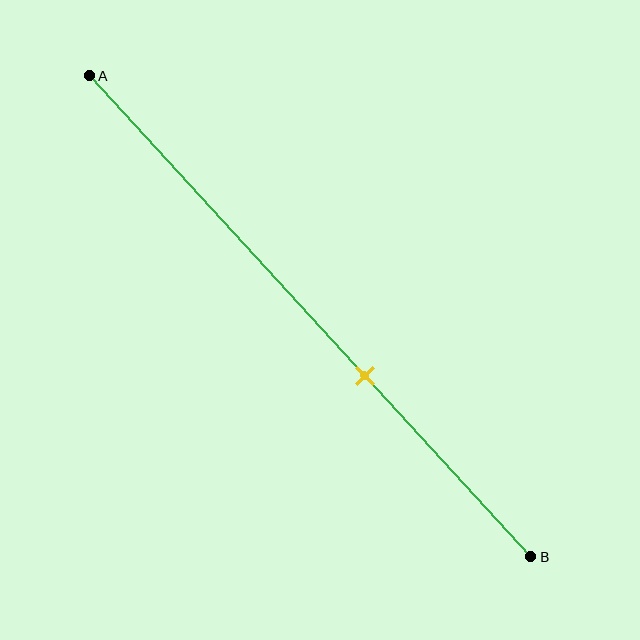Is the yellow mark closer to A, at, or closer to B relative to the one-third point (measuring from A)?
The yellow mark is closer to point B than the one-third point of segment AB.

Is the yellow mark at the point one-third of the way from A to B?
No, the mark is at about 60% from A, not at the 33% one-third point.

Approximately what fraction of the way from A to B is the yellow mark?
The yellow mark is approximately 60% of the way from A to B.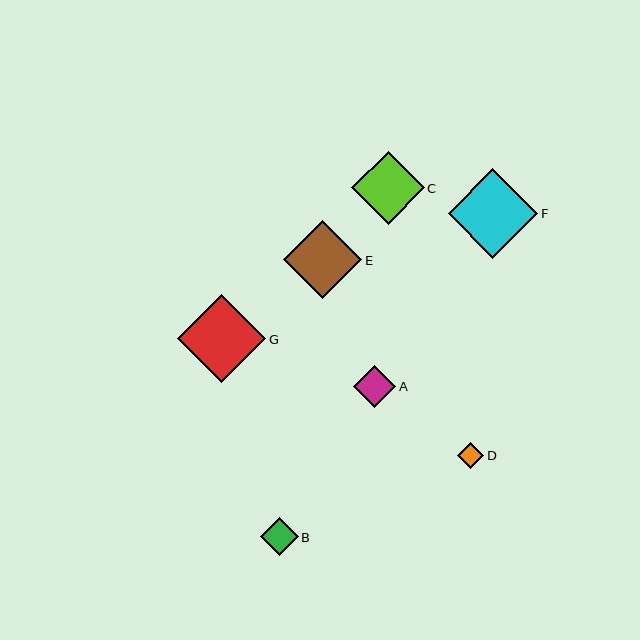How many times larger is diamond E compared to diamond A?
Diamond E is approximately 1.8 times the size of diamond A.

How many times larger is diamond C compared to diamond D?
Diamond C is approximately 2.7 times the size of diamond D.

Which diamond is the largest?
Diamond F is the largest with a size of approximately 90 pixels.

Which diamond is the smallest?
Diamond D is the smallest with a size of approximately 27 pixels.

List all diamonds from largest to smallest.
From largest to smallest: F, G, E, C, A, B, D.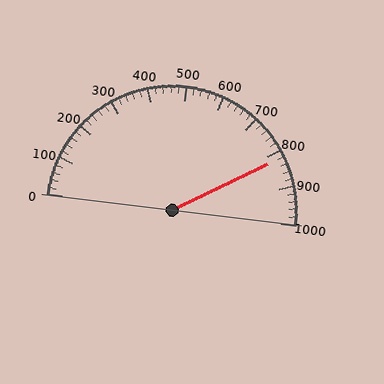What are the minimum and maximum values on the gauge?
The gauge ranges from 0 to 1000.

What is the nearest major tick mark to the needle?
The nearest major tick mark is 800.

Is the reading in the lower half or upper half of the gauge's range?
The reading is in the upper half of the range (0 to 1000).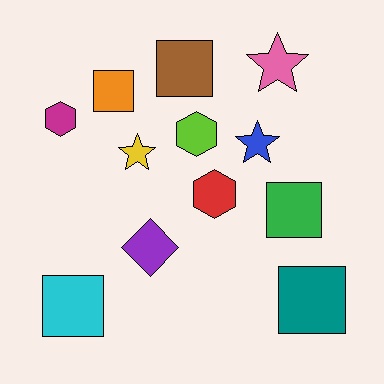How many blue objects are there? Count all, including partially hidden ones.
There is 1 blue object.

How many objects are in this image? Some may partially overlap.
There are 12 objects.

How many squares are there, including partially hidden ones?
There are 5 squares.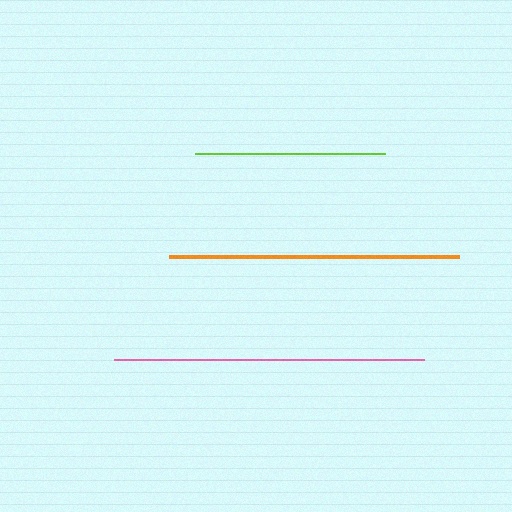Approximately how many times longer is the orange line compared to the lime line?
The orange line is approximately 1.5 times the length of the lime line.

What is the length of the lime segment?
The lime segment is approximately 189 pixels long.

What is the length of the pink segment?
The pink segment is approximately 310 pixels long.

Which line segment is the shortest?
The lime line is the shortest at approximately 189 pixels.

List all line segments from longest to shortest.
From longest to shortest: pink, orange, lime.